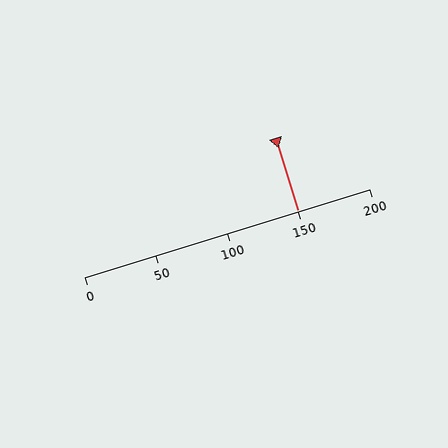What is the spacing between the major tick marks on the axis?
The major ticks are spaced 50 apart.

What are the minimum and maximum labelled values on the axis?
The axis runs from 0 to 200.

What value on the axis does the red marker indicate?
The marker indicates approximately 150.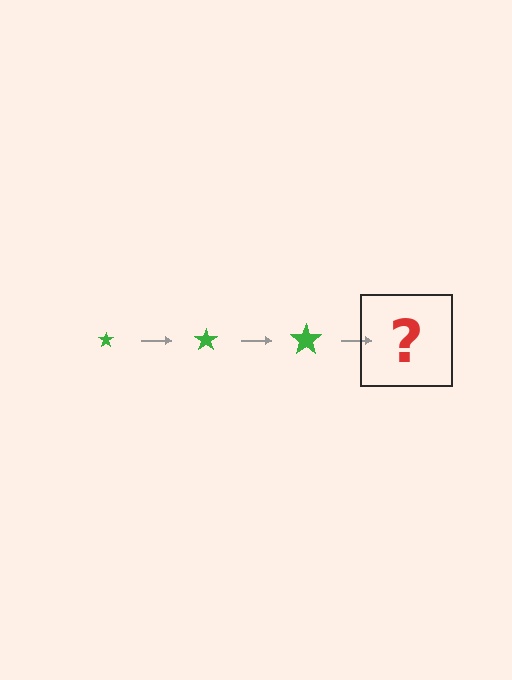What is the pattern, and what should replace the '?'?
The pattern is that the star gets progressively larger each step. The '?' should be a green star, larger than the previous one.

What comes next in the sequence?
The next element should be a green star, larger than the previous one.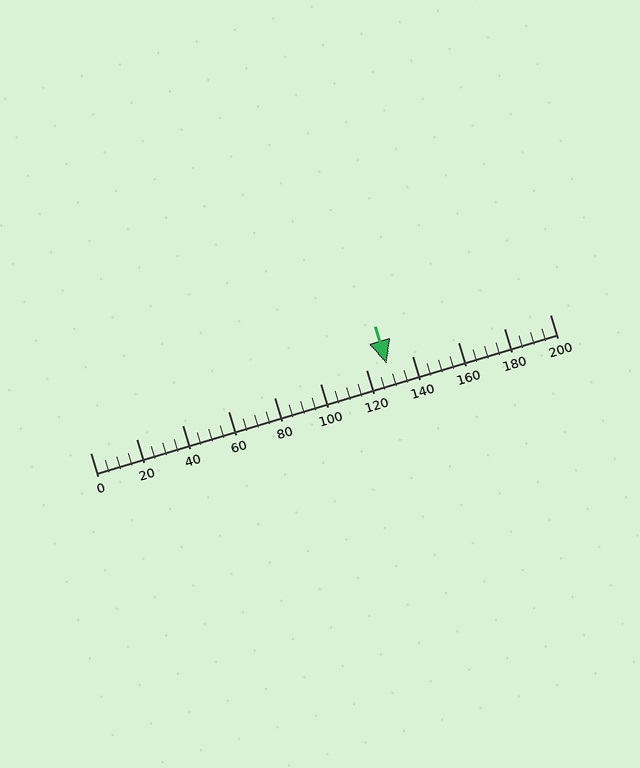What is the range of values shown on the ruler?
The ruler shows values from 0 to 200.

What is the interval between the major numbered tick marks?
The major tick marks are spaced 20 units apart.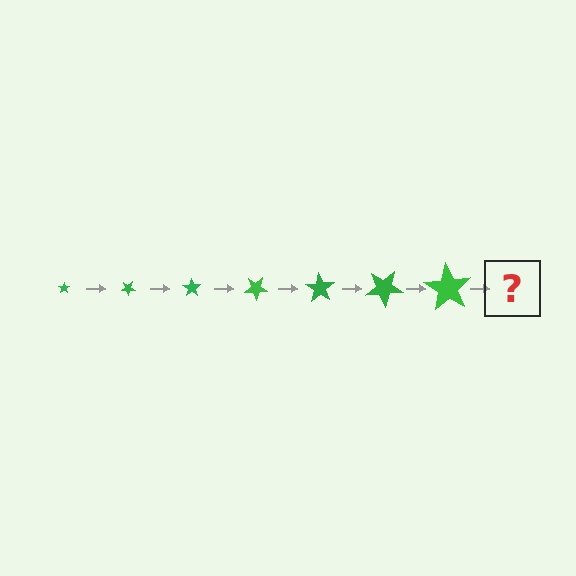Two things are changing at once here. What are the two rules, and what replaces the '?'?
The two rules are that the star grows larger each step and it rotates 35 degrees each step. The '?' should be a star, larger than the previous one and rotated 245 degrees from the start.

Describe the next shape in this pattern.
It should be a star, larger than the previous one and rotated 245 degrees from the start.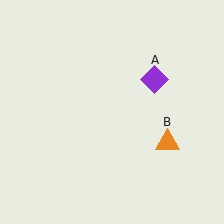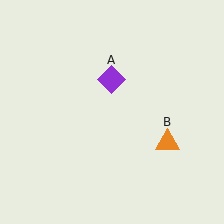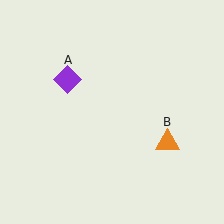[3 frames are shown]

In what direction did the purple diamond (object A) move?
The purple diamond (object A) moved left.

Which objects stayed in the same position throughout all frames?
Orange triangle (object B) remained stationary.